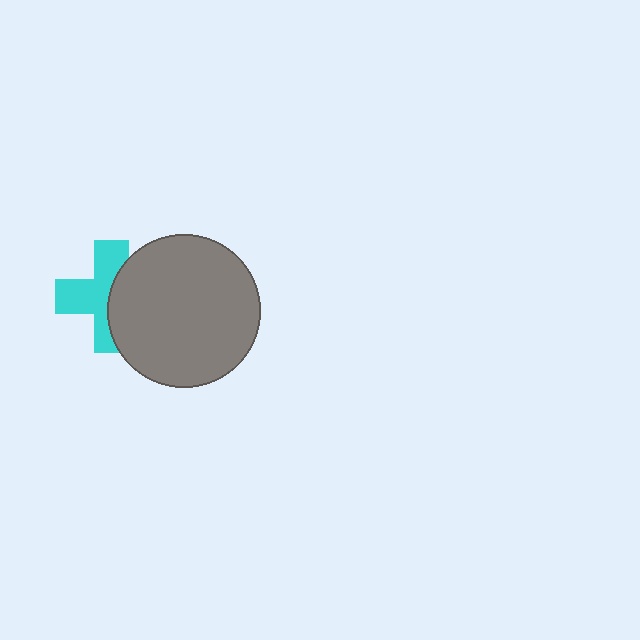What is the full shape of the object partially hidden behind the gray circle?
The partially hidden object is a cyan cross.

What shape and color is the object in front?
The object in front is a gray circle.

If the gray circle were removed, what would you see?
You would see the complete cyan cross.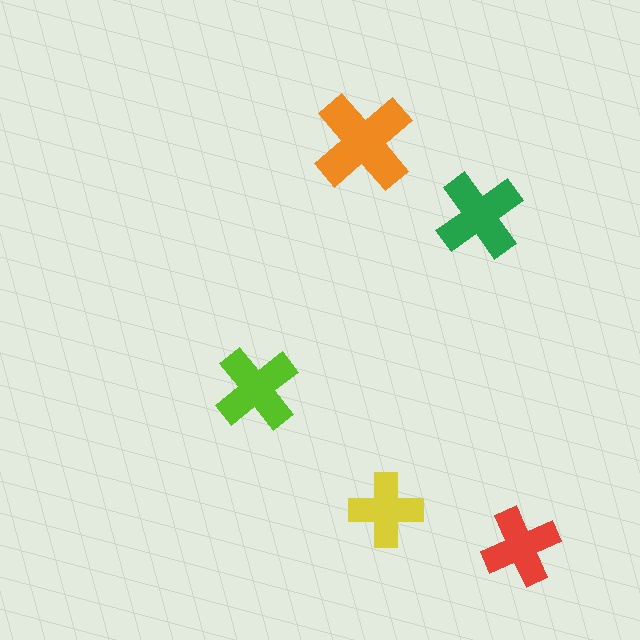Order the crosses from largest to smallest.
the orange one, the green one, the lime one, the red one, the yellow one.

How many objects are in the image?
There are 5 objects in the image.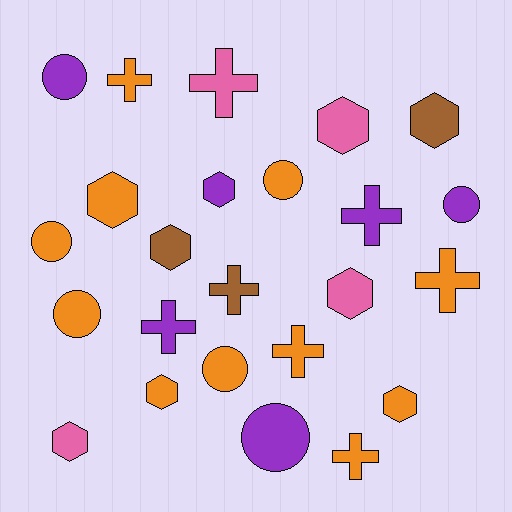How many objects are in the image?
There are 24 objects.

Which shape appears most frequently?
Hexagon, with 9 objects.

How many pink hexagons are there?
There are 3 pink hexagons.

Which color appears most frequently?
Orange, with 11 objects.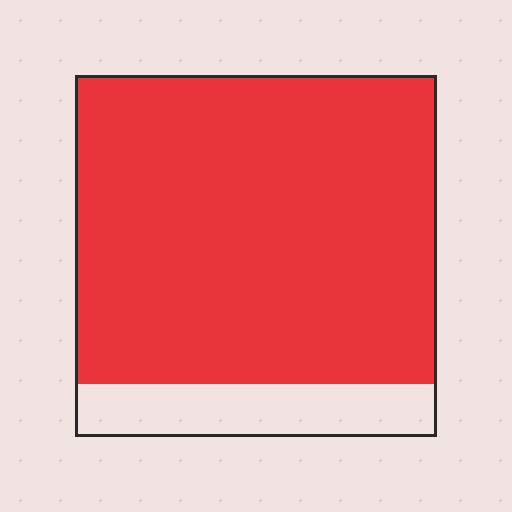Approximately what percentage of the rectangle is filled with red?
Approximately 85%.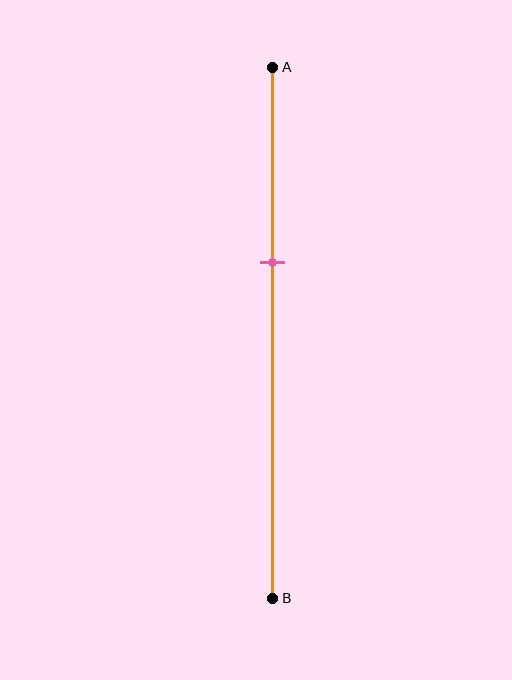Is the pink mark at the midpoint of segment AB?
No, the mark is at about 35% from A, not at the 50% midpoint.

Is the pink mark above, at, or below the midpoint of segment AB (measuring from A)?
The pink mark is above the midpoint of segment AB.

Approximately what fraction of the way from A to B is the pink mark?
The pink mark is approximately 35% of the way from A to B.